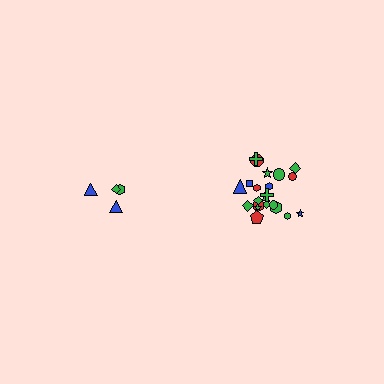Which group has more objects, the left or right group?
The right group.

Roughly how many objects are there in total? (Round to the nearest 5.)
Roughly 25 objects in total.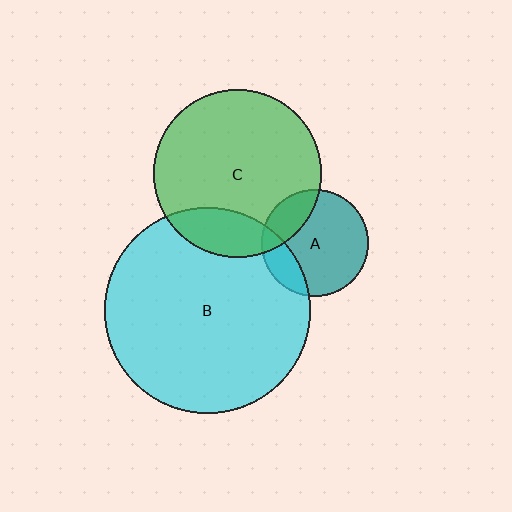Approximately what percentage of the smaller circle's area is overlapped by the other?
Approximately 20%.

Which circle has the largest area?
Circle B (cyan).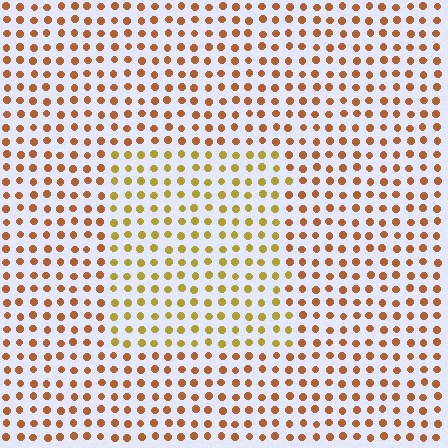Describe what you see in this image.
The image is filled with small brown elements in a uniform arrangement. A rectangle-shaped region is visible where the elements are tinted to a slightly different hue, forming a subtle color boundary.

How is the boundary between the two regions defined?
The boundary is defined purely by a slight shift in hue (about 31 degrees). Spacing, size, and orientation are identical on both sides.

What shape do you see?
I see a rectangle.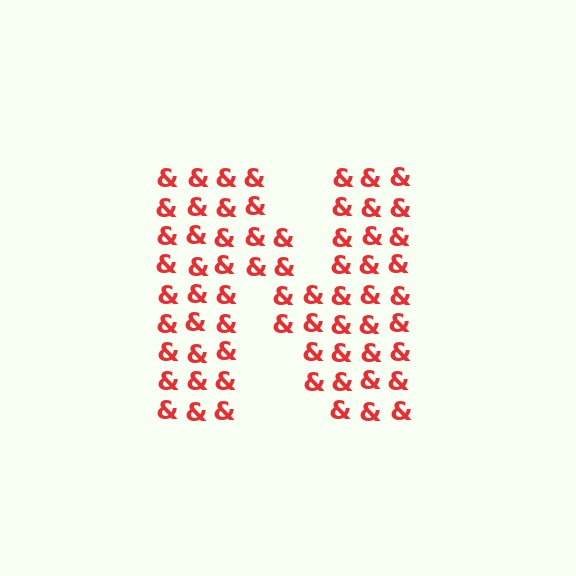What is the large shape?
The large shape is the letter N.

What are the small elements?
The small elements are ampersands.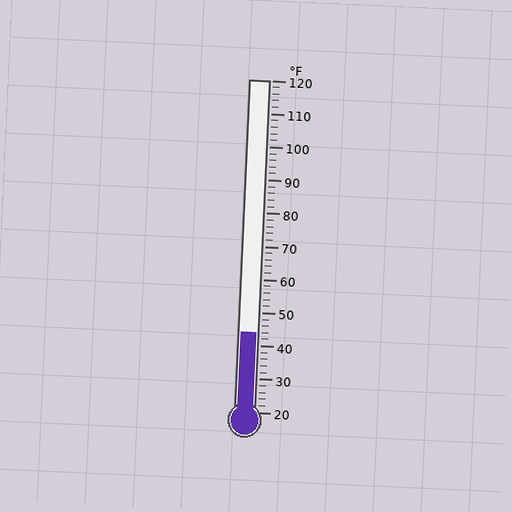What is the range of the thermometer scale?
The thermometer scale ranges from 20°F to 120°F.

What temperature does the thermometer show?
The thermometer shows approximately 44°F.